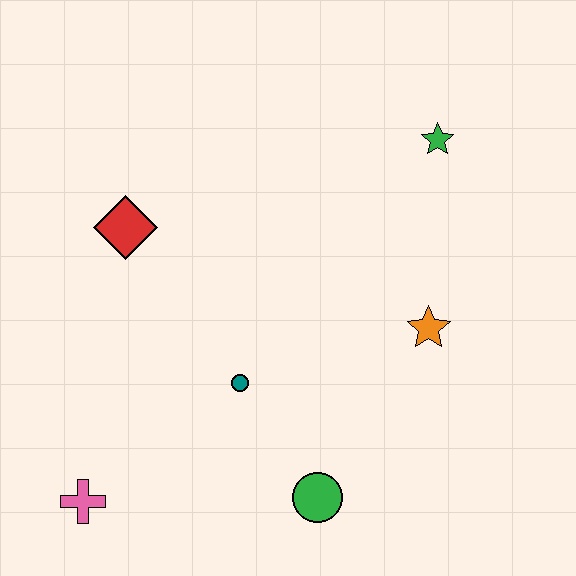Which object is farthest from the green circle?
The green star is farthest from the green circle.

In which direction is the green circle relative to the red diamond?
The green circle is below the red diamond.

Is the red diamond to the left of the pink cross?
No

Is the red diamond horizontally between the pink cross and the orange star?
Yes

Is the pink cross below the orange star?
Yes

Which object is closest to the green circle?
The teal circle is closest to the green circle.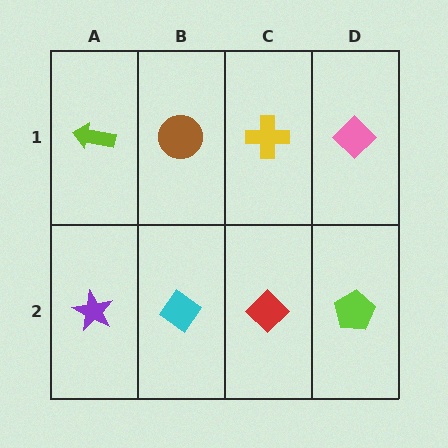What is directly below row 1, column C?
A red diamond.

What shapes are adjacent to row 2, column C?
A yellow cross (row 1, column C), a cyan diamond (row 2, column B), a lime pentagon (row 2, column D).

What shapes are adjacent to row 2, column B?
A brown circle (row 1, column B), a purple star (row 2, column A), a red diamond (row 2, column C).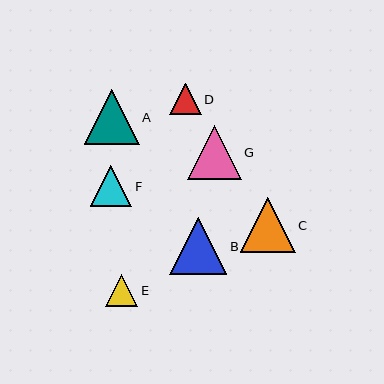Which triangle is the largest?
Triangle B is the largest with a size of approximately 57 pixels.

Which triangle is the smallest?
Triangle D is the smallest with a size of approximately 32 pixels.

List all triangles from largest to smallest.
From largest to smallest: B, A, C, G, F, E, D.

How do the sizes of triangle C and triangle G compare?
Triangle C and triangle G are approximately the same size.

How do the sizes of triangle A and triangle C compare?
Triangle A and triangle C are approximately the same size.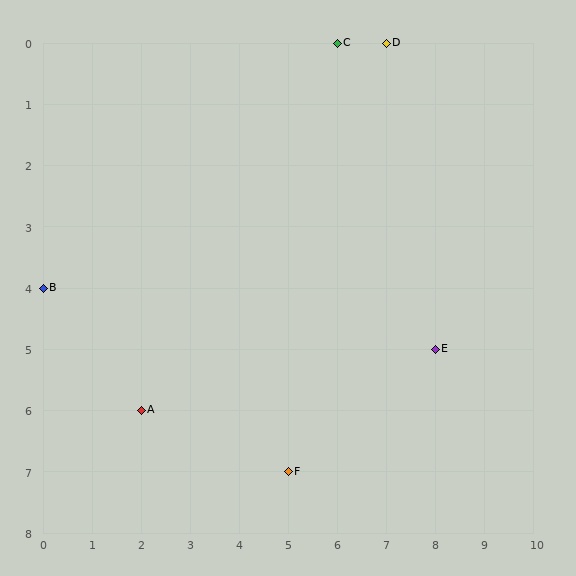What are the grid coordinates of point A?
Point A is at grid coordinates (2, 6).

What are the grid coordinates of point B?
Point B is at grid coordinates (0, 4).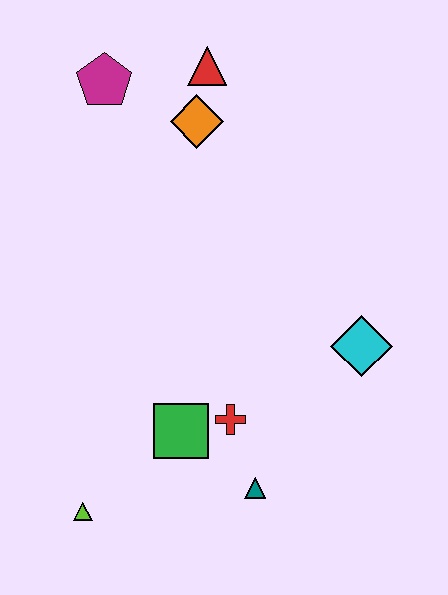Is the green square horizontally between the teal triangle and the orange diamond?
No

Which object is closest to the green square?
The red cross is closest to the green square.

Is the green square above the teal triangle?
Yes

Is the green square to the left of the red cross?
Yes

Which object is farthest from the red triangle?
The lime triangle is farthest from the red triangle.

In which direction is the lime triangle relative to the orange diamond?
The lime triangle is below the orange diamond.